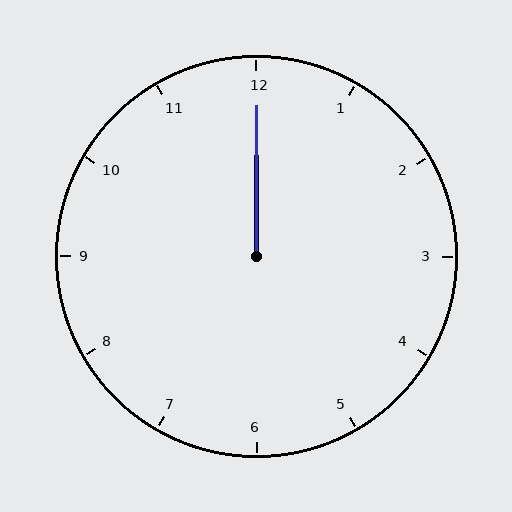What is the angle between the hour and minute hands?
Approximately 0 degrees.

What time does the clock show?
12:00.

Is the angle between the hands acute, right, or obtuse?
It is acute.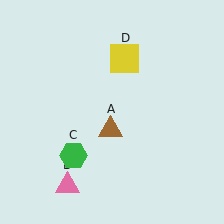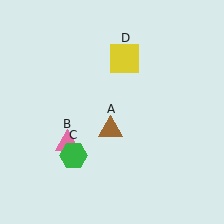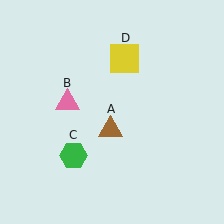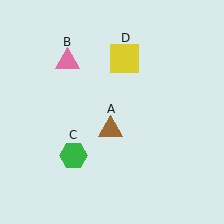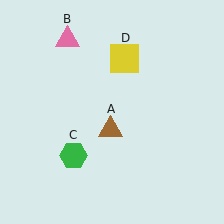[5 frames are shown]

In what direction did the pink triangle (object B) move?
The pink triangle (object B) moved up.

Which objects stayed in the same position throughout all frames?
Brown triangle (object A) and green hexagon (object C) and yellow square (object D) remained stationary.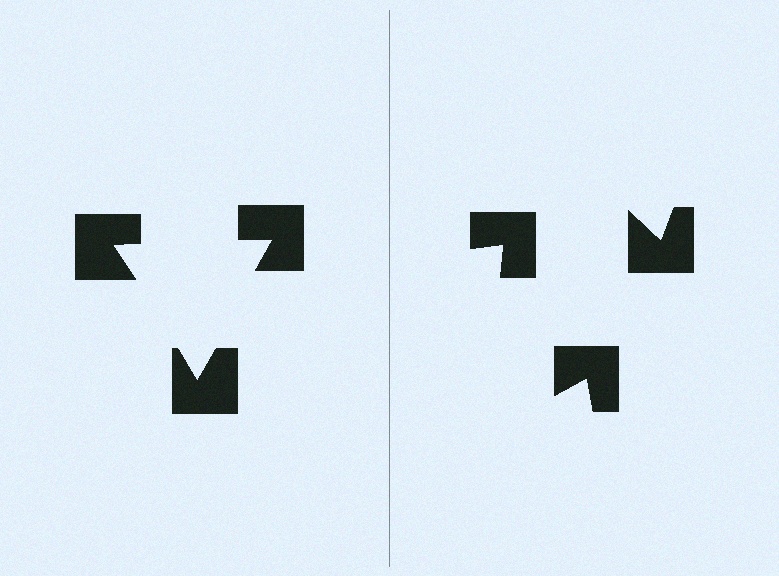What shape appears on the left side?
An illusory triangle.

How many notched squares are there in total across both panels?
6 — 3 on each side.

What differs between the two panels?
The notched squares are positioned identically on both sides; only the wedge orientations differ. On the left they align to a triangle; on the right they are misaligned.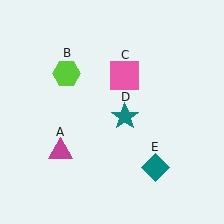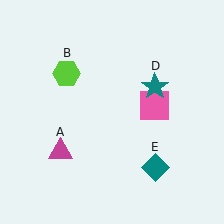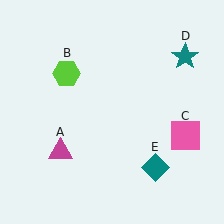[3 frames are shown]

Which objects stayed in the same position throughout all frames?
Magenta triangle (object A) and lime hexagon (object B) and teal diamond (object E) remained stationary.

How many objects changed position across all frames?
2 objects changed position: pink square (object C), teal star (object D).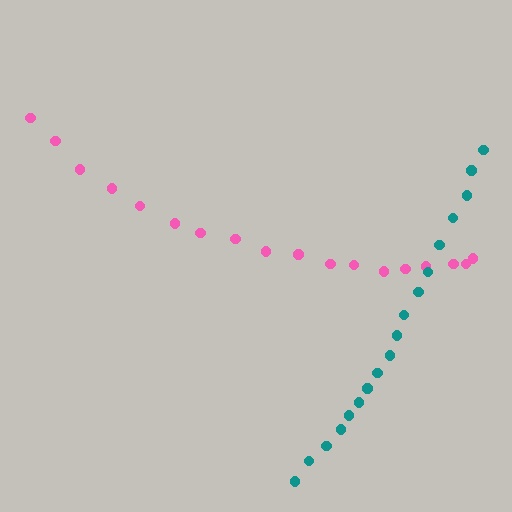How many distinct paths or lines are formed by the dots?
There are 2 distinct paths.